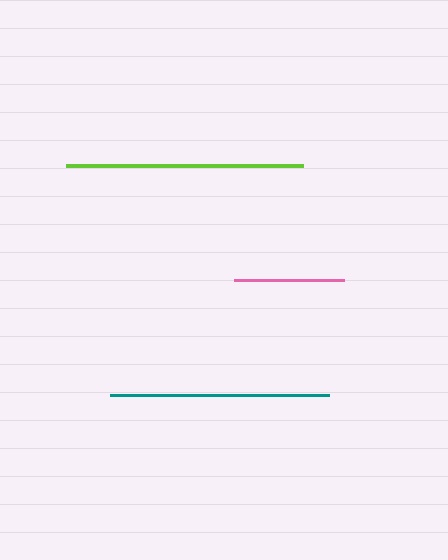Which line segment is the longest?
The lime line is the longest at approximately 238 pixels.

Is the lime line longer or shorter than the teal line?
The lime line is longer than the teal line.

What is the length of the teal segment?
The teal segment is approximately 219 pixels long.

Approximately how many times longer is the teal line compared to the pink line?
The teal line is approximately 2.0 times the length of the pink line.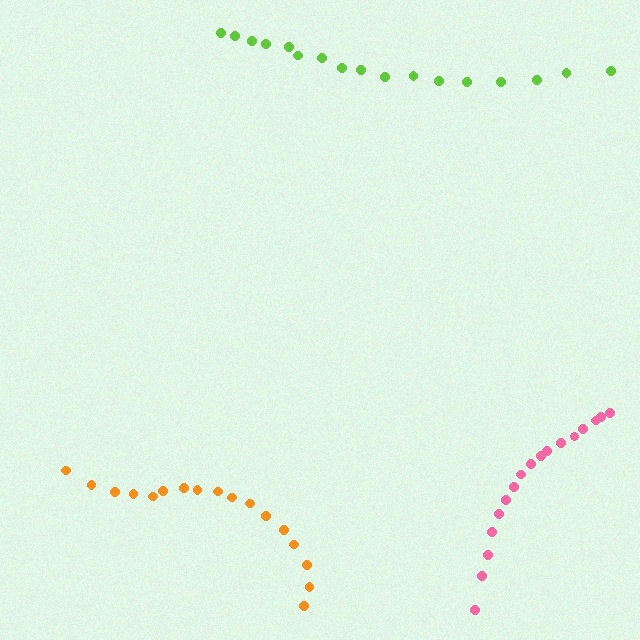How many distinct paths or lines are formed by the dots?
There are 3 distinct paths.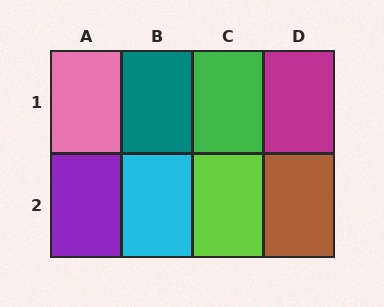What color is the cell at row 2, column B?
Cyan.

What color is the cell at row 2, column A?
Purple.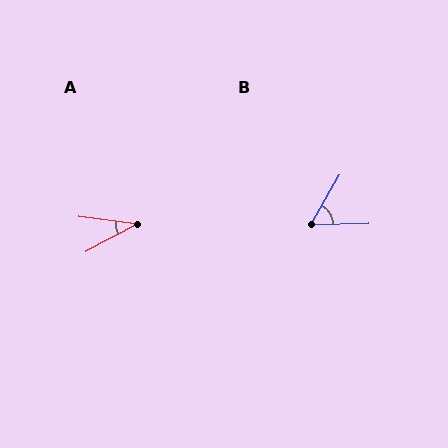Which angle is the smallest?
A, at approximately 35 degrees.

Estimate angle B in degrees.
Approximately 59 degrees.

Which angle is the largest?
B, at approximately 59 degrees.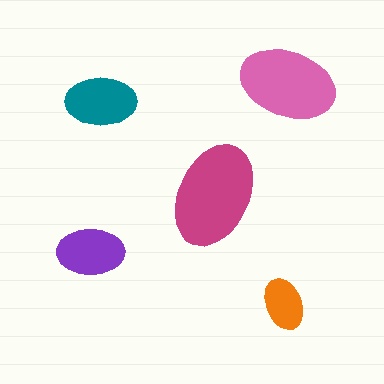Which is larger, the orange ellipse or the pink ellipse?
The pink one.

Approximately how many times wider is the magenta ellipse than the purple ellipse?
About 1.5 times wider.